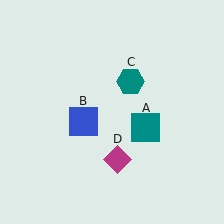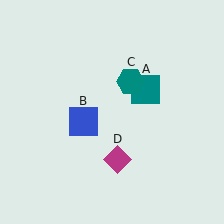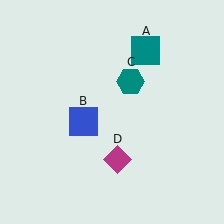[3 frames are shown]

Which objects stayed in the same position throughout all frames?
Blue square (object B) and teal hexagon (object C) and magenta diamond (object D) remained stationary.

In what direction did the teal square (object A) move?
The teal square (object A) moved up.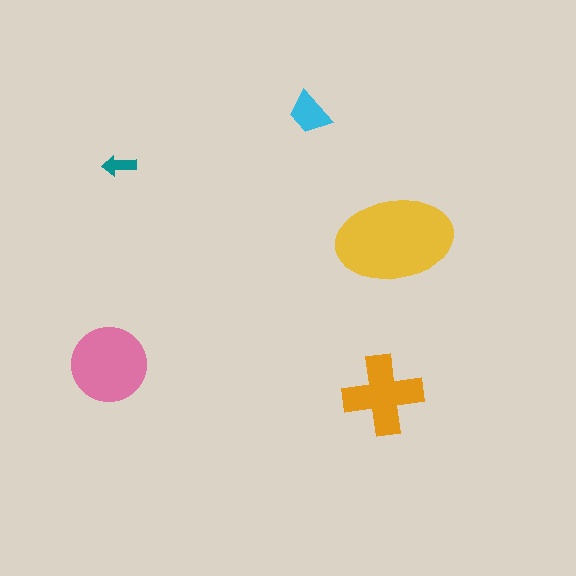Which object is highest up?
The cyan trapezoid is topmost.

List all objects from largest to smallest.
The yellow ellipse, the pink circle, the orange cross, the cyan trapezoid, the teal arrow.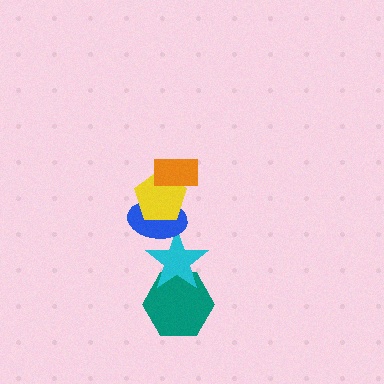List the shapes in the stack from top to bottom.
From top to bottom: the orange rectangle, the yellow pentagon, the blue ellipse, the cyan star, the teal hexagon.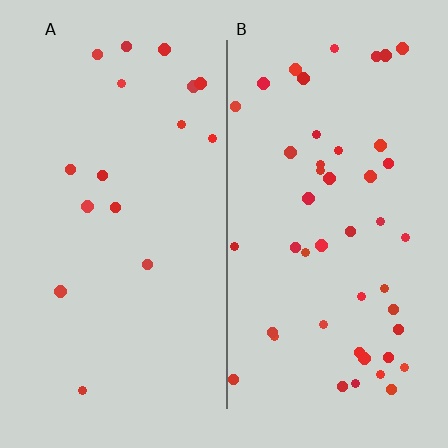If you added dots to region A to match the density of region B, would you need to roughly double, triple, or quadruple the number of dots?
Approximately triple.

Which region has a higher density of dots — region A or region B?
B (the right).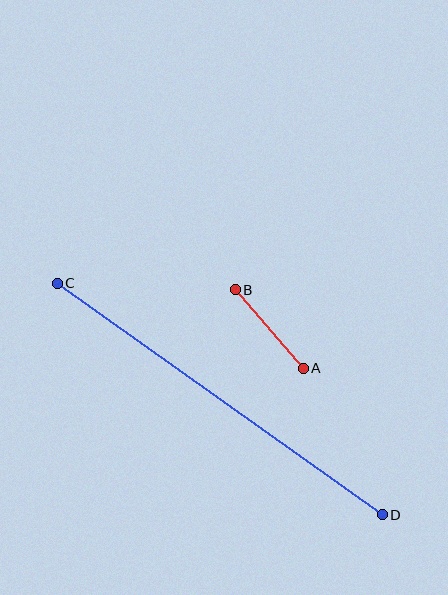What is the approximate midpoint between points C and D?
The midpoint is at approximately (220, 399) pixels.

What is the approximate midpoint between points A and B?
The midpoint is at approximately (269, 329) pixels.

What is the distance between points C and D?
The distance is approximately 399 pixels.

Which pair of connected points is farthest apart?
Points C and D are farthest apart.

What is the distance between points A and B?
The distance is approximately 104 pixels.